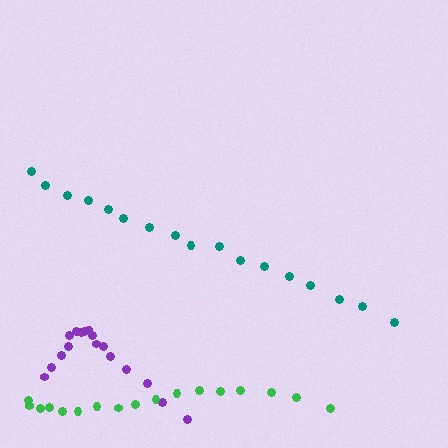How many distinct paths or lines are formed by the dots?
There are 3 distinct paths.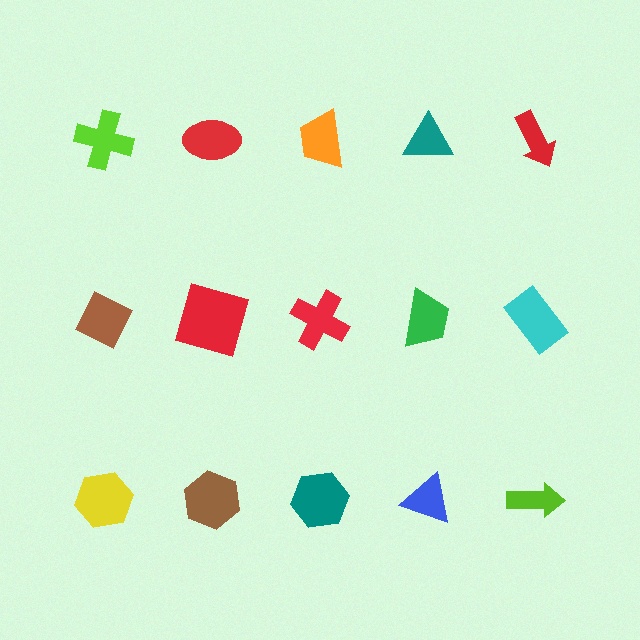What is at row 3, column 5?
A lime arrow.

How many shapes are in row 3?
5 shapes.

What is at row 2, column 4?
A green trapezoid.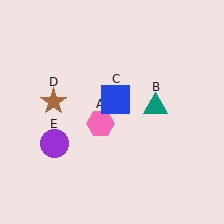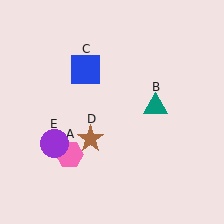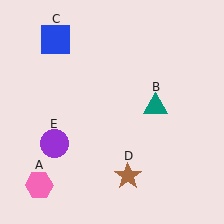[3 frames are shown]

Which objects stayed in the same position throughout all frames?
Teal triangle (object B) and purple circle (object E) remained stationary.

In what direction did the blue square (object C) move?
The blue square (object C) moved up and to the left.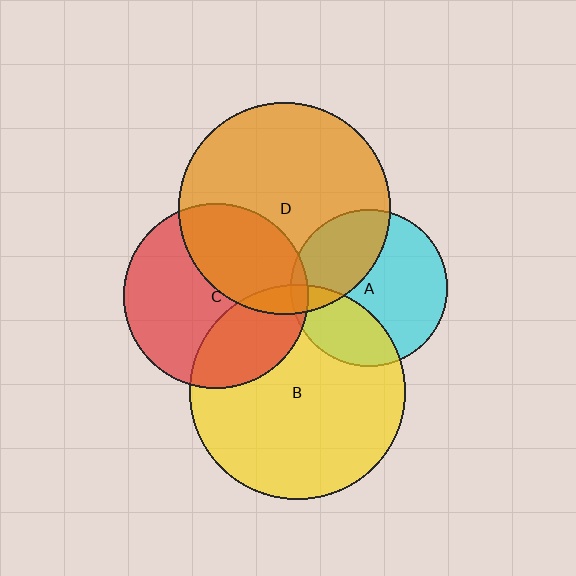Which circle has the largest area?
Circle B (yellow).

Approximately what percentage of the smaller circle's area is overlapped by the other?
Approximately 35%.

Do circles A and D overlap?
Yes.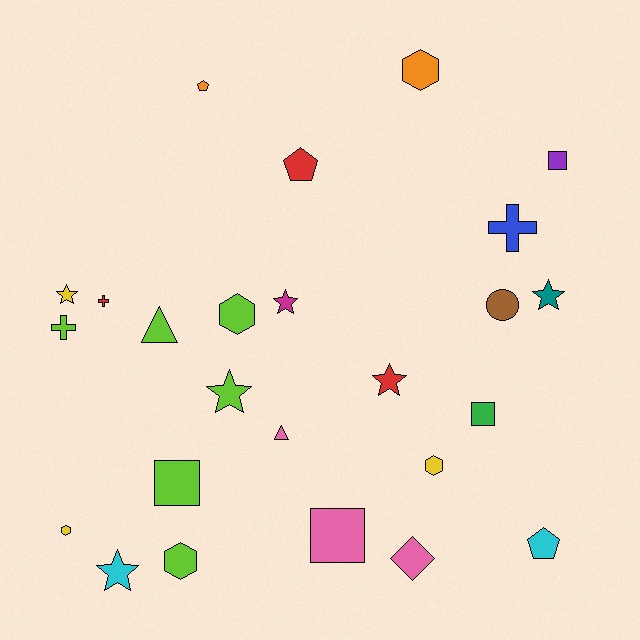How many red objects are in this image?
There are 3 red objects.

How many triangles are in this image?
There are 2 triangles.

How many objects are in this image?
There are 25 objects.